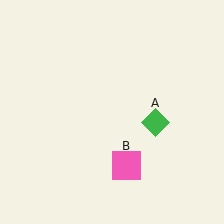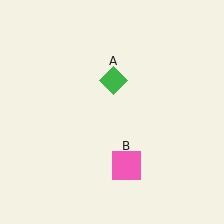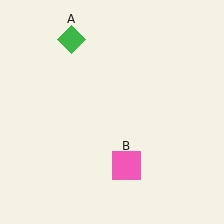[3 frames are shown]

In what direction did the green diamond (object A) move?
The green diamond (object A) moved up and to the left.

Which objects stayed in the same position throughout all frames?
Pink square (object B) remained stationary.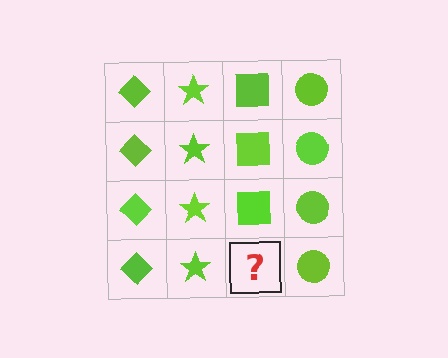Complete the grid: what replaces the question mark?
The question mark should be replaced with a lime square.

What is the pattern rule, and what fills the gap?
The rule is that each column has a consistent shape. The gap should be filled with a lime square.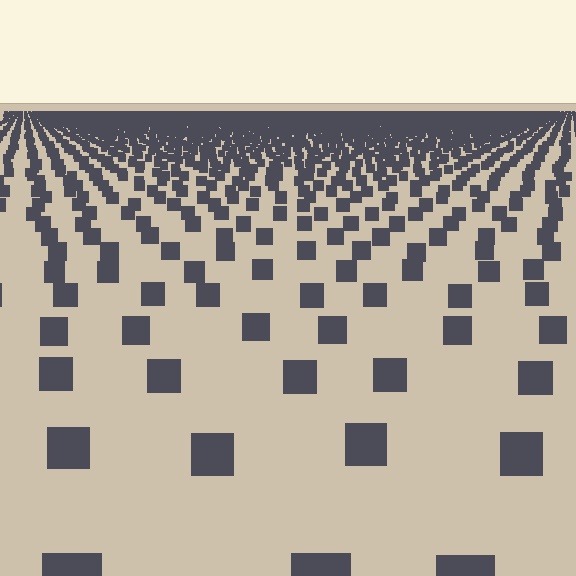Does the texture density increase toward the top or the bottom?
Density increases toward the top.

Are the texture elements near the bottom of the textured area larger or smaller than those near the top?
Larger. Near the bottom, elements are closer to the viewer and appear at a bigger on-screen size.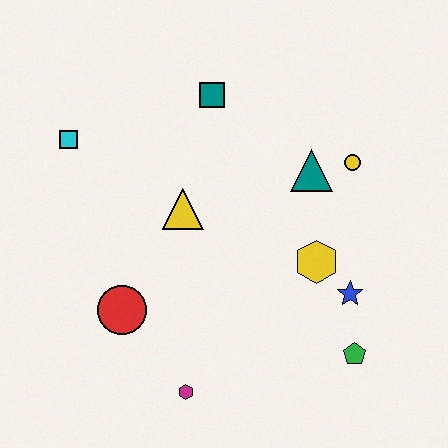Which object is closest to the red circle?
The magenta hexagon is closest to the red circle.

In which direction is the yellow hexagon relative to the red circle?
The yellow hexagon is to the right of the red circle.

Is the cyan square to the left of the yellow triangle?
Yes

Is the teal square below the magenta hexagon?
No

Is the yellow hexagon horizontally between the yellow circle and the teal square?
Yes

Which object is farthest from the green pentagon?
The cyan square is farthest from the green pentagon.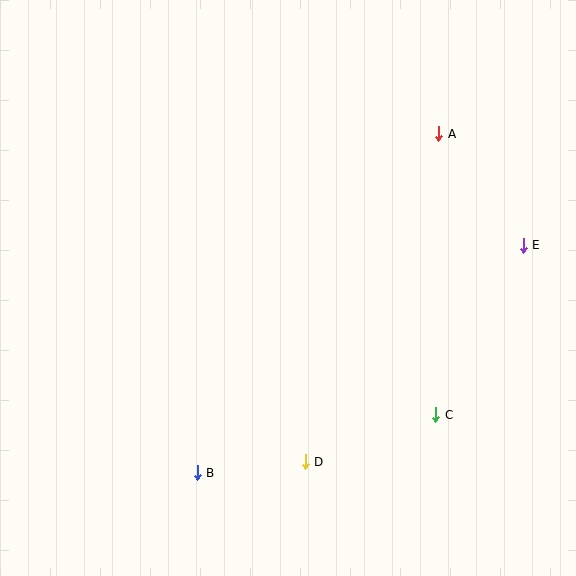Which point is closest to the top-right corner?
Point A is closest to the top-right corner.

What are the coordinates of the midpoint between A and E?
The midpoint between A and E is at (481, 190).